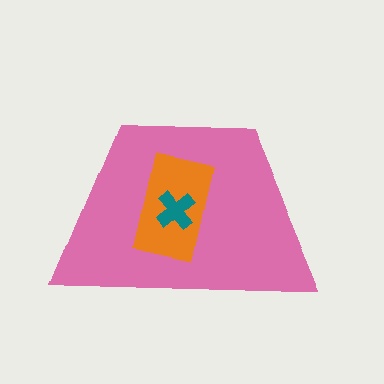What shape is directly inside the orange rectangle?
The teal cross.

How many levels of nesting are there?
3.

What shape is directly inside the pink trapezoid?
The orange rectangle.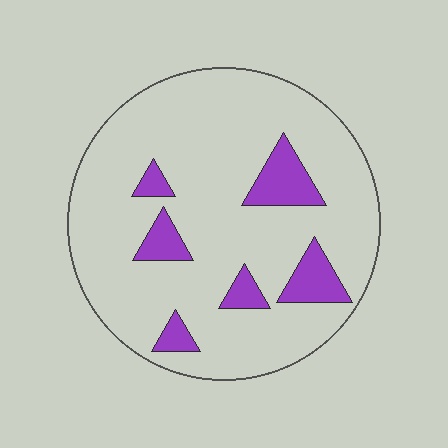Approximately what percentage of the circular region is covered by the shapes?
Approximately 15%.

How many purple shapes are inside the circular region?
6.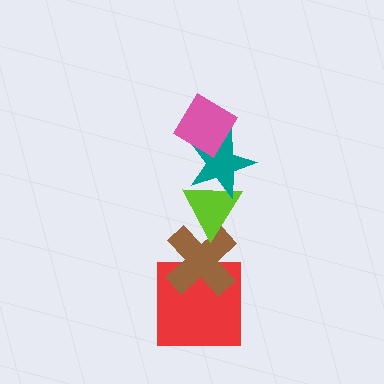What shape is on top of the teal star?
The pink diamond is on top of the teal star.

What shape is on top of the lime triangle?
The teal star is on top of the lime triangle.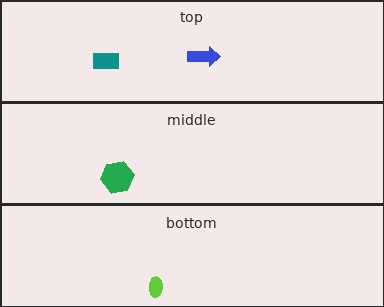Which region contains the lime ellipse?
The bottom region.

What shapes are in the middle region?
The green hexagon.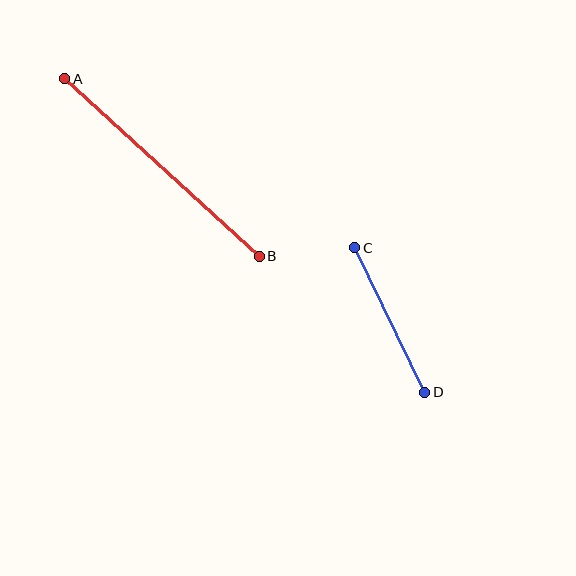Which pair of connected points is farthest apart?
Points A and B are farthest apart.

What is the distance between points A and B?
The distance is approximately 263 pixels.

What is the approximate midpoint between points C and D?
The midpoint is at approximately (390, 320) pixels.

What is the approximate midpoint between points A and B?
The midpoint is at approximately (162, 167) pixels.